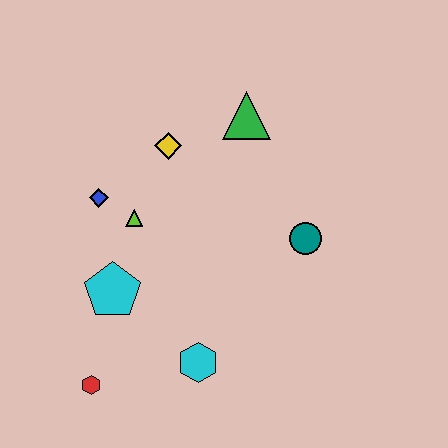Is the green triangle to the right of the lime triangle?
Yes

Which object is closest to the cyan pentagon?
The lime triangle is closest to the cyan pentagon.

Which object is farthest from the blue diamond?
The teal circle is farthest from the blue diamond.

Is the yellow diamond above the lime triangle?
Yes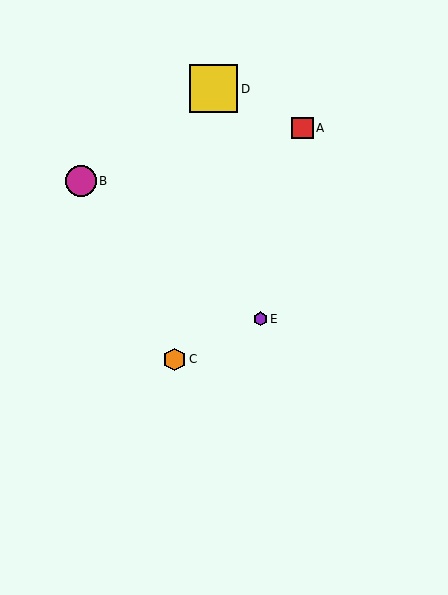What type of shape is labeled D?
Shape D is a yellow square.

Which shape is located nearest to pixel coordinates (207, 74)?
The yellow square (labeled D) at (214, 89) is nearest to that location.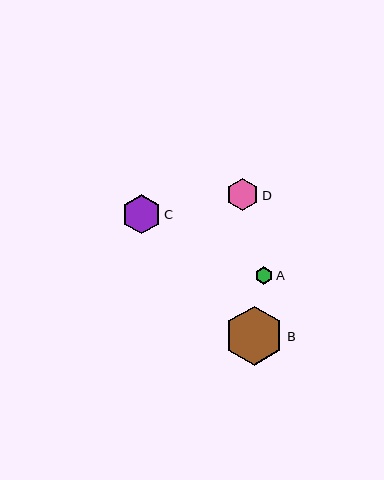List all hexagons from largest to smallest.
From largest to smallest: B, C, D, A.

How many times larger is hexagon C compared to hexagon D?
Hexagon C is approximately 1.2 times the size of hexagon D.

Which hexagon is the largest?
Hexagon B is the largest with a size of approximately 59 pixels.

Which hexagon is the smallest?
Hexagon A is the smallest with a size of approximately 18 pixels.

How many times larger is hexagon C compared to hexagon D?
Hexagon C is approximately 1.2 times the size of hexagon D.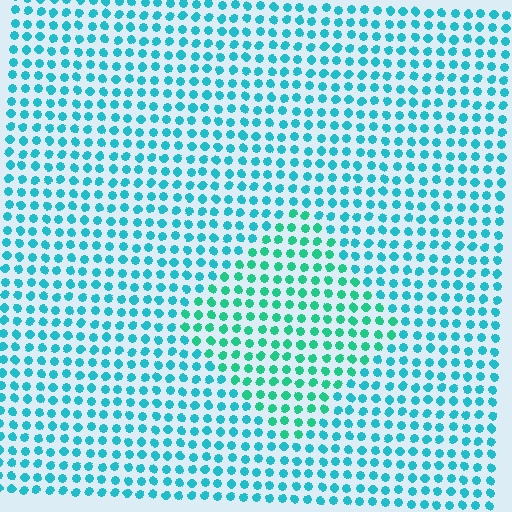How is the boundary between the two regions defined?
The boundary is defined purely by a slight shift in hue (about 28 degrees). Spacing, size, and orientation are identical on both sides.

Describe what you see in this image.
The image is filled with small cyan elements in a uniform arrangement. A diamond-shaped region is visible where the elements are tinted to a slightly different hue, forming a subtle color boundary.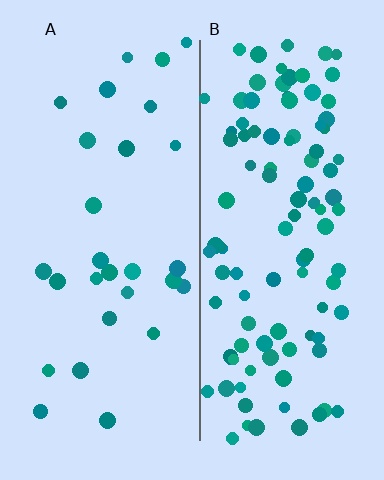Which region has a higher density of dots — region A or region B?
B (the right).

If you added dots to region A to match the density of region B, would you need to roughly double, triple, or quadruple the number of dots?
Approximately quadruple.